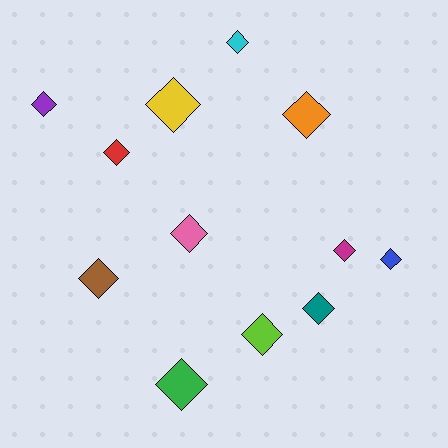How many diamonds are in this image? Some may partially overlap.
There are 12 diamonds.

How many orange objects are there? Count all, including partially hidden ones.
There is 1 orange object.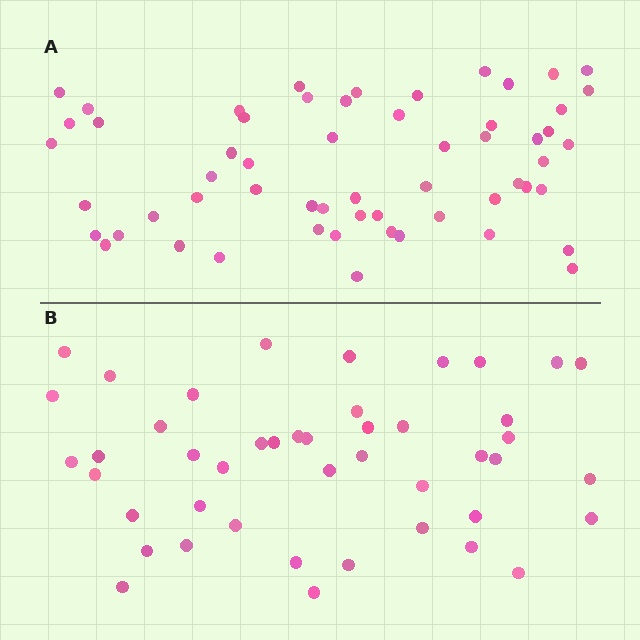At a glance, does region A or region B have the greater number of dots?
Region A (the top region) has more dots.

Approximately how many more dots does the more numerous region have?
Region A has approximately 15 more dots than region B.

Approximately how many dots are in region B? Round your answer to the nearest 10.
About 40 dots. (The exact count is 45, which rounds to 40.)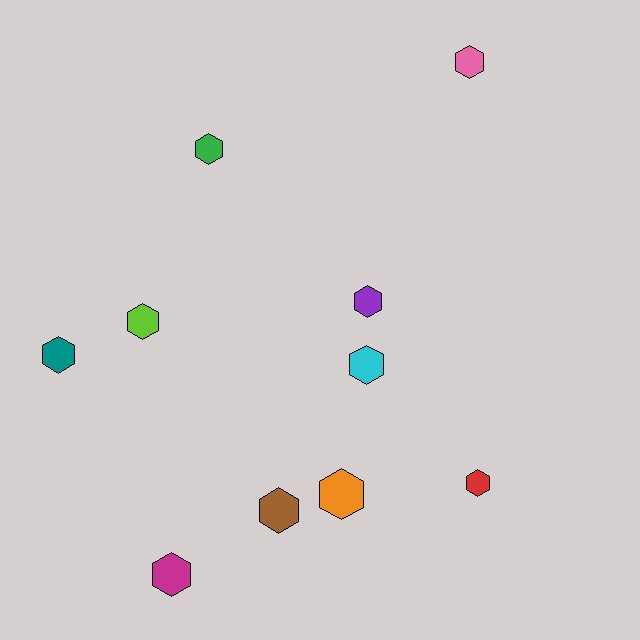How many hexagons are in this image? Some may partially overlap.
There are 10 hexagons.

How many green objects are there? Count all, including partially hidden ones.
There is 1 green object.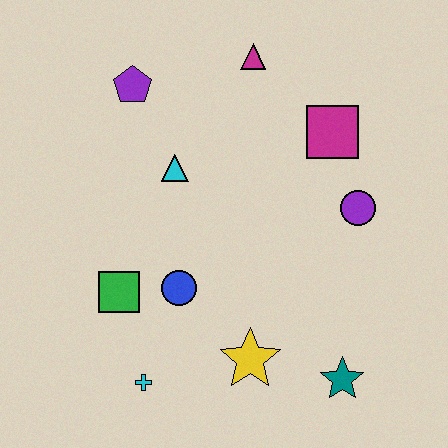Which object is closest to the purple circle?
The magenta square is closest to the purple circle.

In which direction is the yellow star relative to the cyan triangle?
The yellow star is below the cyan triangle.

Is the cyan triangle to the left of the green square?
No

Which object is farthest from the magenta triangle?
The cyan cross is farthest from the magenta triangle.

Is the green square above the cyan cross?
Yes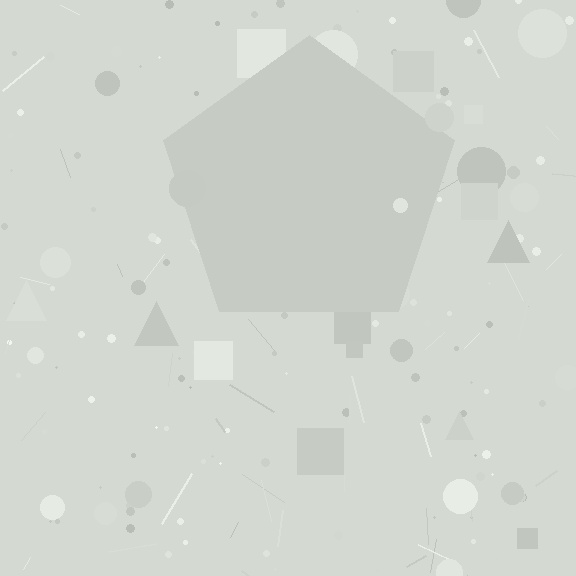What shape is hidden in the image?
A pentagon is hidden in the image.